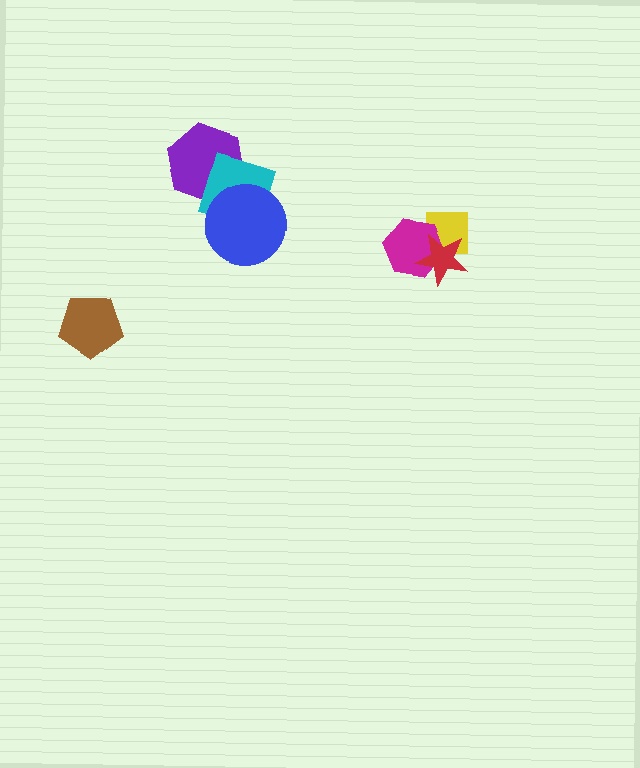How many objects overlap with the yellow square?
2 objects overlap with the yellow square.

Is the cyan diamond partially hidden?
Yes, it is partially covered by another shape.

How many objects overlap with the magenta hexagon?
2 objects overlap with the magenta hexagon.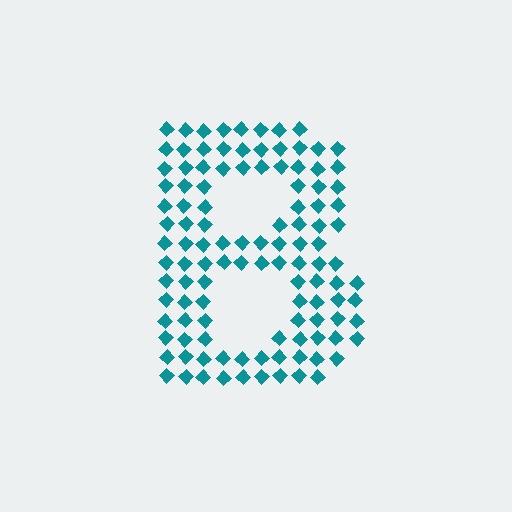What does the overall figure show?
The overall figure shows the letter B.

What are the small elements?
The small elements are diamonds.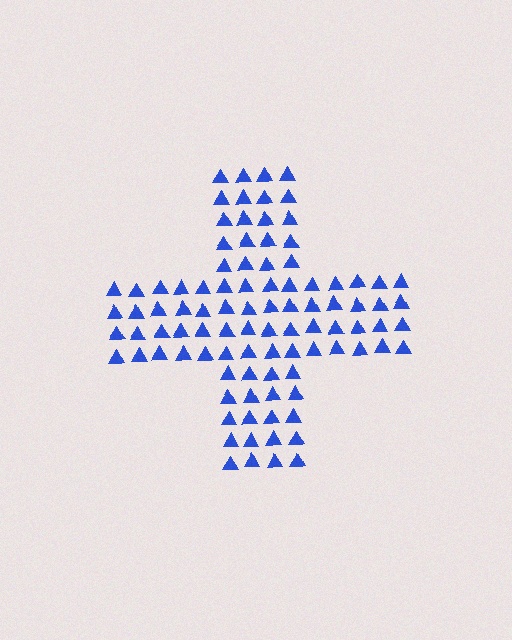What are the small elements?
The small elements are triangles.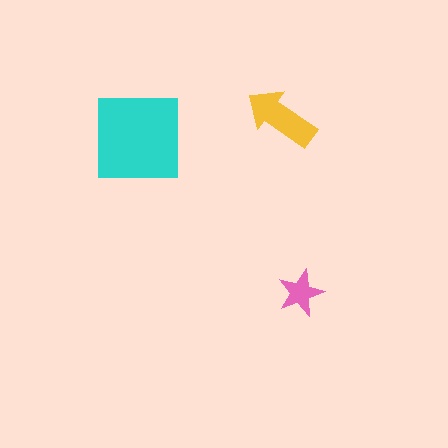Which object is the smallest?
The pink star.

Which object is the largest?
The cyan square.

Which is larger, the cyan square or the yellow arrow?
The cyan square.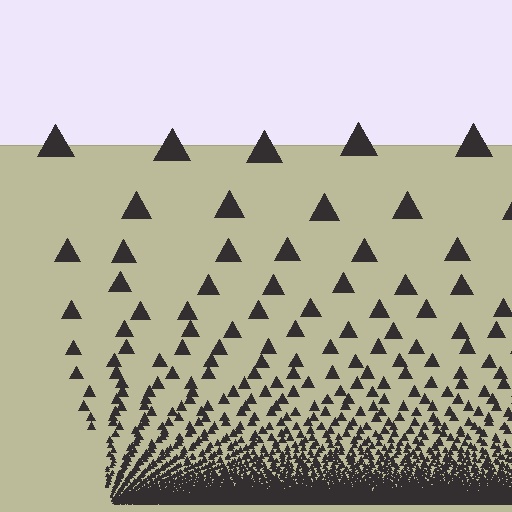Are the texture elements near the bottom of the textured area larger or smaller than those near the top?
Smaller. The gradient is inverted — elements near the bottom are smaller and denser.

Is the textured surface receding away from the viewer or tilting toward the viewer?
The surface appears to tilt toward the viewer. Texture elements get larger and sparser toward the top.